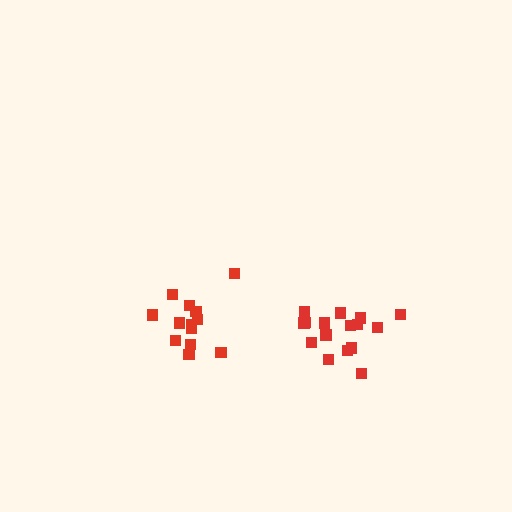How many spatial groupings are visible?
There are 2 spatial groupings.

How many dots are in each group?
Group 1: 16 dots, Group 2: 13 dots (29 total).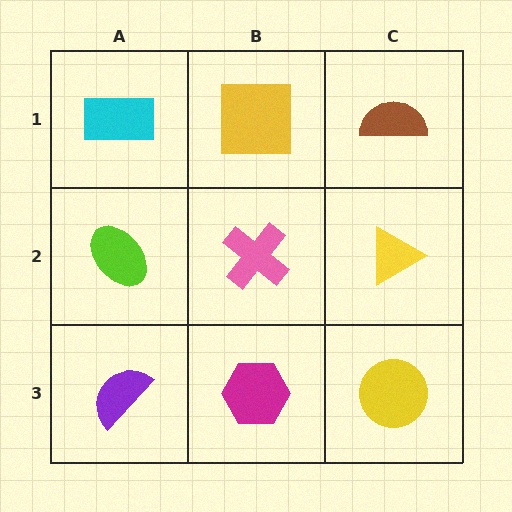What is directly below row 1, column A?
A lime ellipse.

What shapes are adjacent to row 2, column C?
A brown semicircle (row 1, column C), a yellow circle (row 3, column C), a pink cross (row 2, column B).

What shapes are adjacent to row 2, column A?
A cyan rectangle (row 1, column A), a purple semicircle (row 3, column A), a pink cross (row 2, column B).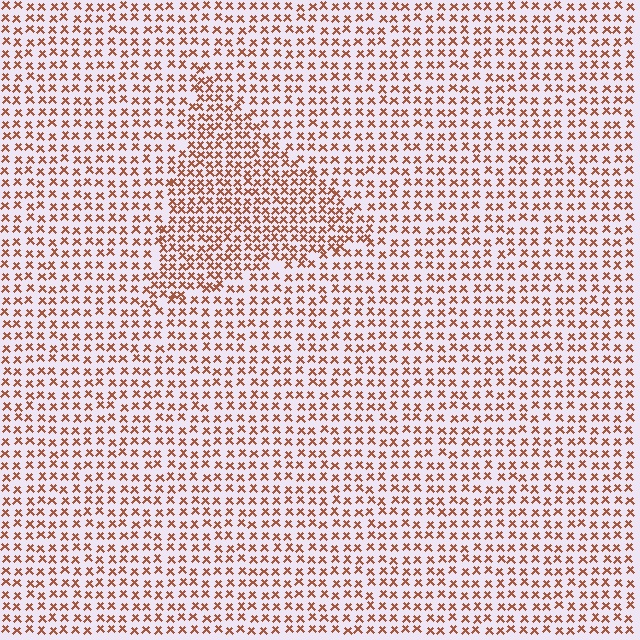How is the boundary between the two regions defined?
The boundary is defined by a change in element density (approximately 1.6x ratio). All elements are the same color, size, and shape.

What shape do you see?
I see a triangle.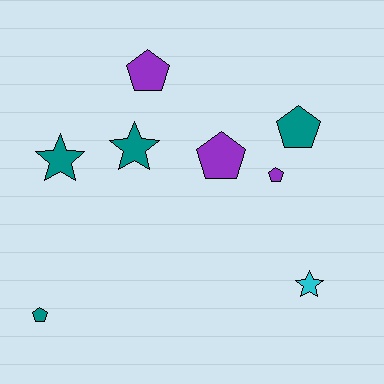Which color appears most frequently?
Teal, with 4 objects.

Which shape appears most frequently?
Pentagon, with 5 objects.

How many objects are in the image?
There are 8 objects.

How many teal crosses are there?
There are no teal crosses.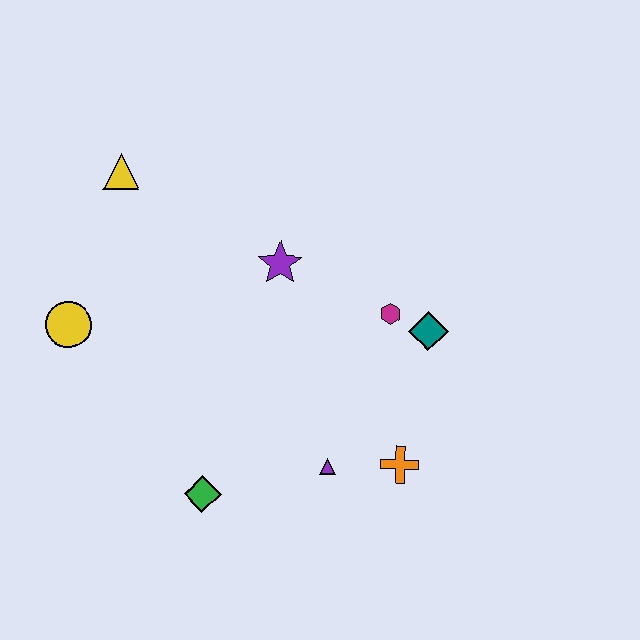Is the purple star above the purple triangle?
Yes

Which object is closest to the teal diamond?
The magenta hexagon is closest to the teal diamond.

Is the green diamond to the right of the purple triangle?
No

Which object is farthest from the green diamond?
The yellow triangle is farthest from the green diamond.